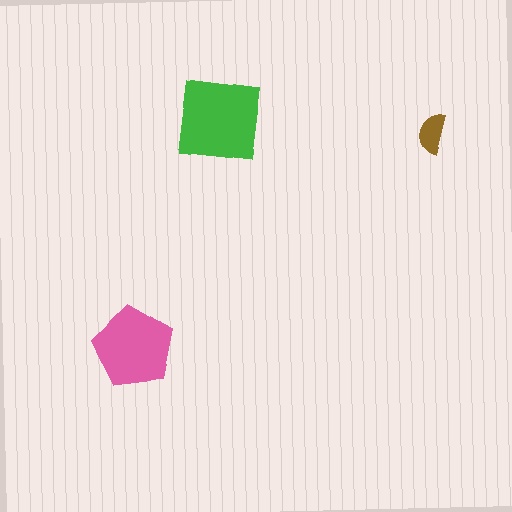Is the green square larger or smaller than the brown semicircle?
Larger.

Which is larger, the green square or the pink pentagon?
The green square.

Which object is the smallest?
The brown semicircle.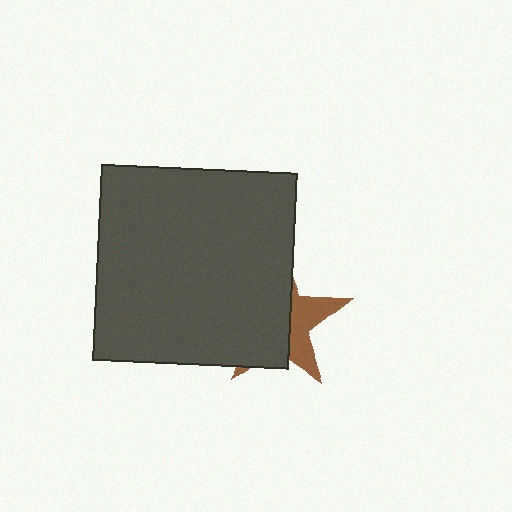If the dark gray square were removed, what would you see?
You would see the complete brown star.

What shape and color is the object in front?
The object in front is a dark gray square.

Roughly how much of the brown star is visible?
A small part of it is visible (roughly 37%).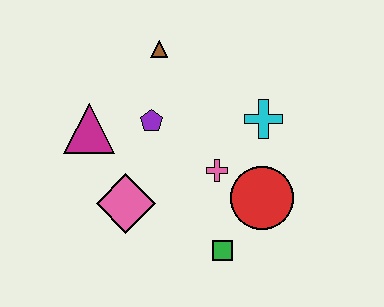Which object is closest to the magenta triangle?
The purple pentagon is closest to the magenta triangle.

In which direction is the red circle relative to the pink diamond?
The red circle is to the right of the pink diamond.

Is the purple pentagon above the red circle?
Yes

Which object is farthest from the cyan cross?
The magenta triangle is farthest from the cyan cross.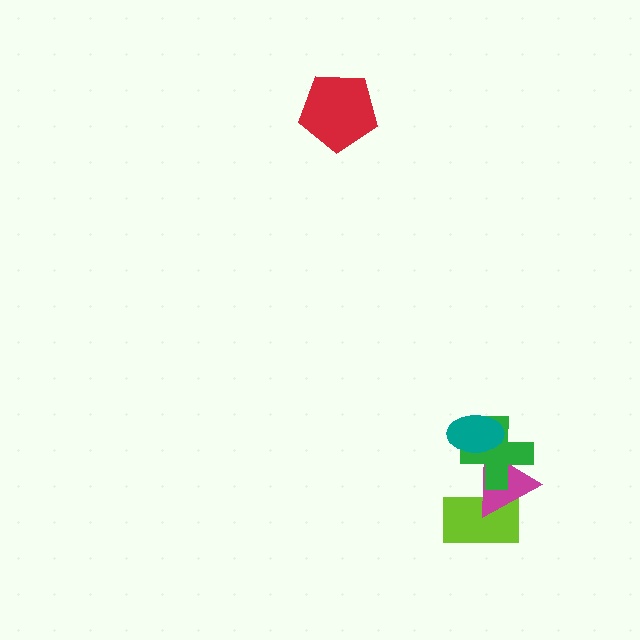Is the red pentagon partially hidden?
No, no other shape covers it.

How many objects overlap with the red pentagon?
0 objects overlap with the red pentagon.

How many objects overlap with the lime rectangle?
1 object overlaps with the lime rectangle.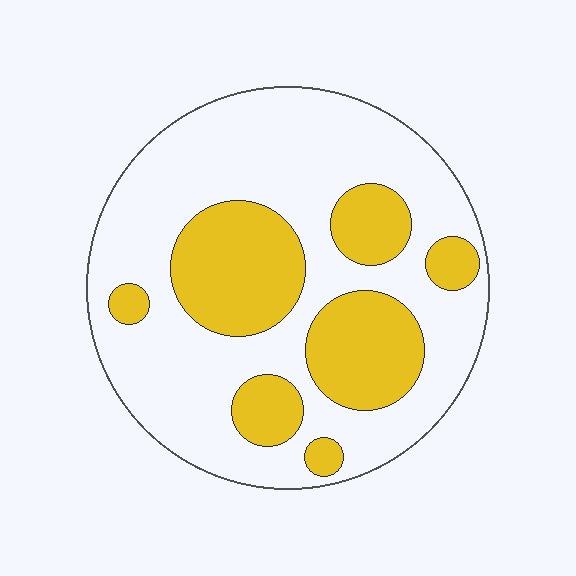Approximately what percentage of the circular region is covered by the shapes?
Approximately 30%.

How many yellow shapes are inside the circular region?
7.